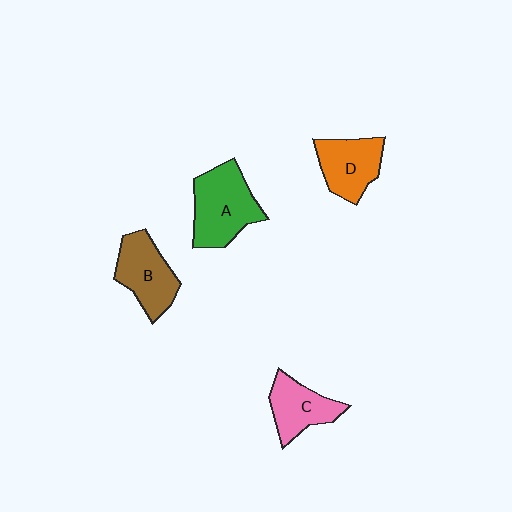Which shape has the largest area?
Shape A (green).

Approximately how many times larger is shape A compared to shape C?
Approximately 1.4 times.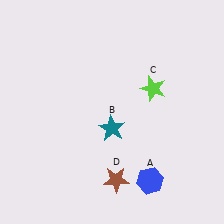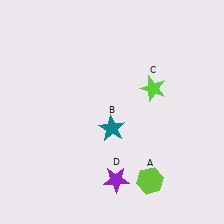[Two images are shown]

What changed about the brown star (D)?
In Image 1, D is brown. In Image 2, it changed to purple.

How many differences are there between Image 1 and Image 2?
There are 2 differences between the two images.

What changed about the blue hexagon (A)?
In Image 1, A is blue. In Image 2, it changed to lime.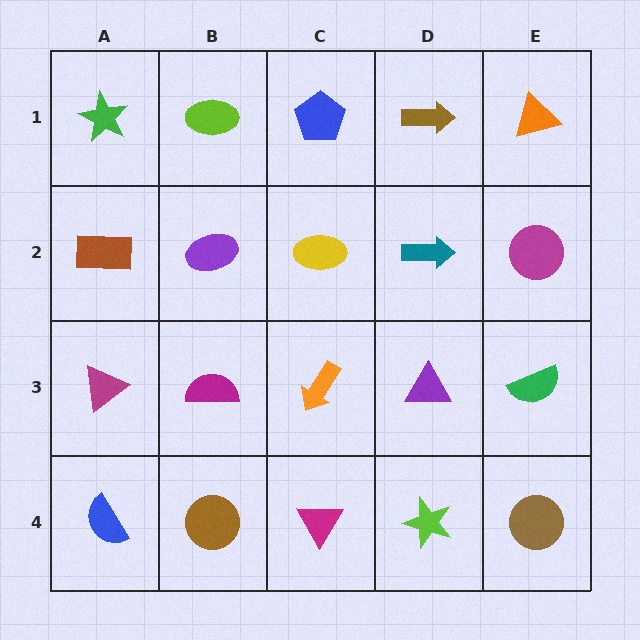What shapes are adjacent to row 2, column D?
A brown arrow (row 1, column D), a purple triangle (row 3, column D), a yellow ellipse (row 2, column C), a magenta circle (row 2, column E).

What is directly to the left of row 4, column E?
A lime star.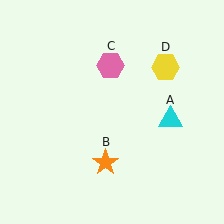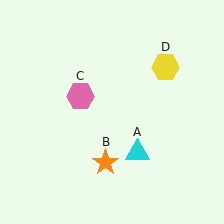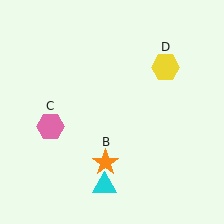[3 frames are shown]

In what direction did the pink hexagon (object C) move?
The pink hexagon (object C) moved down and to the left.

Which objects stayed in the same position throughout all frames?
Orange star (object B) and yellow hexagon (object D) remained stationary.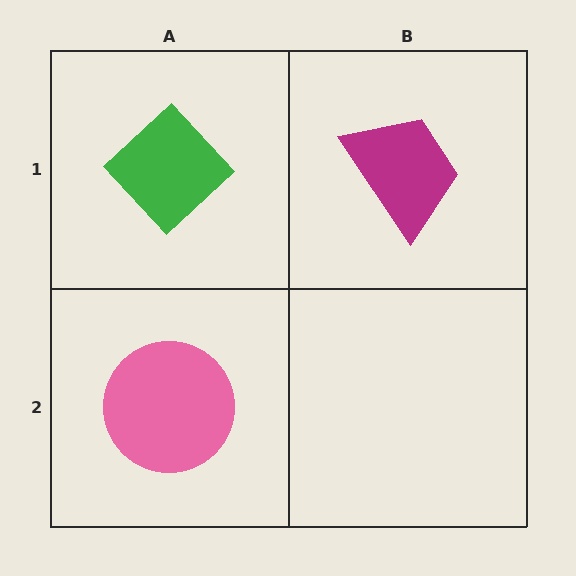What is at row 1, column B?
A magenta trapezoid.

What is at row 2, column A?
A pink circle.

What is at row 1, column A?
A green diamond.